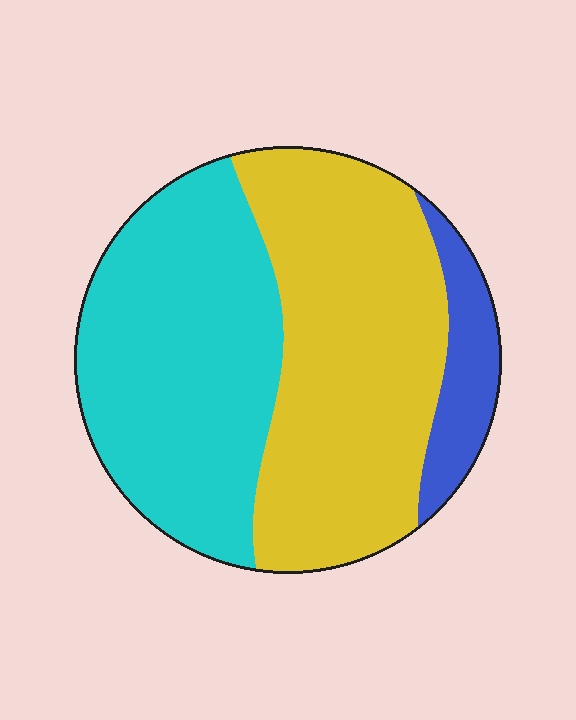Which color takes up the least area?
Blue, at roughly 10%.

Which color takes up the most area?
Yellow, at roughly 45%.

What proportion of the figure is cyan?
Cyan takes up about two fifths (2/5) of the figure.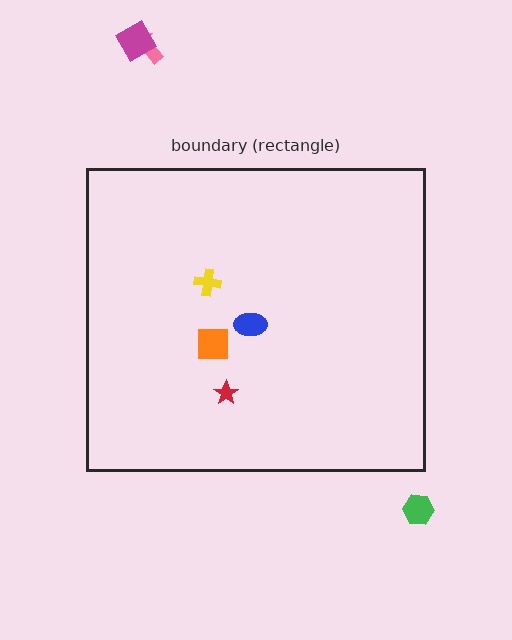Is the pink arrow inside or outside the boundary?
Outside.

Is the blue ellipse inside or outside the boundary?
Inside.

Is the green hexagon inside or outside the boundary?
Outside.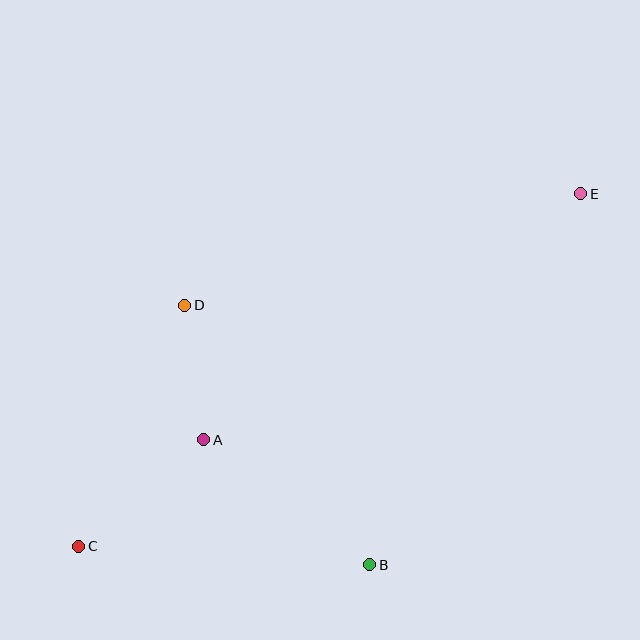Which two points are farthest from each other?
Points C and E are farthest from each other.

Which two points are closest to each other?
Points A and D are closest to each other.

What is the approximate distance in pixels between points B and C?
The distance between B and C is approximately 292 pixels.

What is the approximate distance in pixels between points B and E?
The distance between B and E is approximately 427 pixels.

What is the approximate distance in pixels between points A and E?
The distance between A and E is approximately 450 pixels.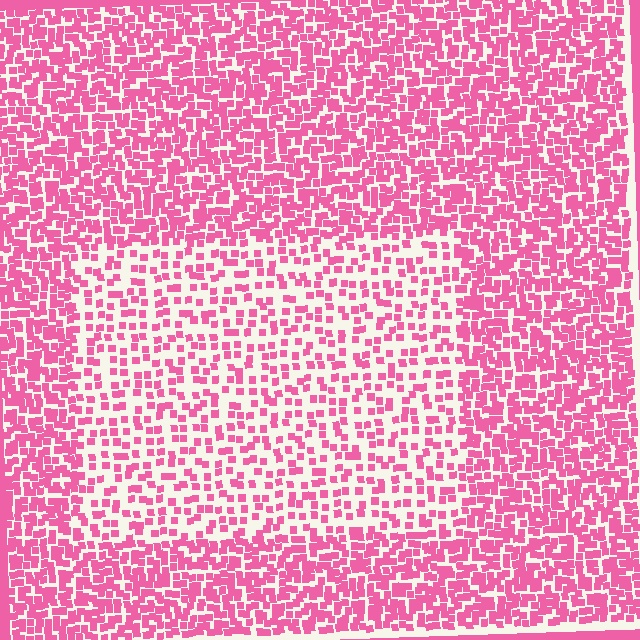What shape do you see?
I see a rectangle.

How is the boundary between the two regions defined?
The boundary is defined by a change in element density (approximately 2.1x ratio). All elements are the same color, size, and shape.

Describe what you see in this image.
The image contains small pink elements arranged at two different densities. A rectangle-shaped region is visible where the elements are less densely packed than the surrounding area.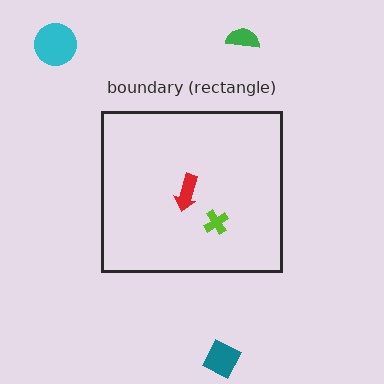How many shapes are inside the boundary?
2 inside, 3 outside.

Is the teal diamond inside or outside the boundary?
Outside.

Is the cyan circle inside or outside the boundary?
Outside.